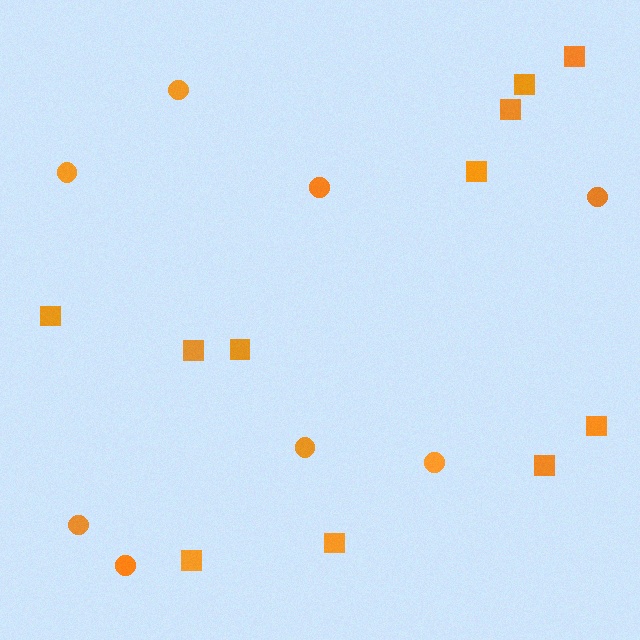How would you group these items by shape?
There are 2 groups: one group of squares (11) and one group of circles (8).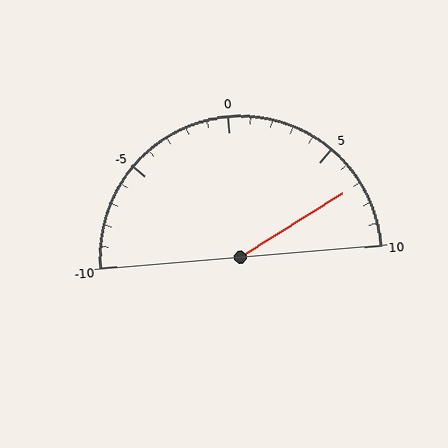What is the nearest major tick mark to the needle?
The nearest major tick mark is 5.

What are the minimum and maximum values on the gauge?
The gauge ranges from -10 to 10.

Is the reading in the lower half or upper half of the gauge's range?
The reading is in the upper half of the range (-10 to 10).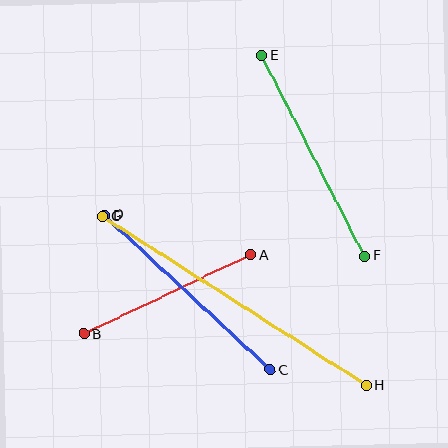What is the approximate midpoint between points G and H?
The midpoint is at approximately (234, 301) pixels.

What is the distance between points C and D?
The distance is approximately 227 pixels.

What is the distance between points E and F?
The distance is approximately 225 pixels.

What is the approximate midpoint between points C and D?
The midpoint is at approximately (187, 292) pixels.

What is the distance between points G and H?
The distance is approximately 313 pixels.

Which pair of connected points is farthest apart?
Points G and H are farthest apart.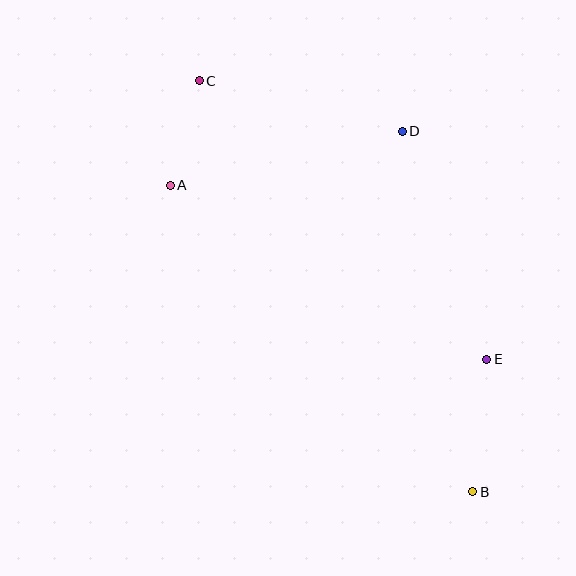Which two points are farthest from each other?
Points B and C are farthest from each other.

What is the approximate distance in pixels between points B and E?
The distance between B and E is approximately 133 pixels.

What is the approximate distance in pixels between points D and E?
The distance between D and E is approximately 243 pixels.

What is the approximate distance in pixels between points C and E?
The distance between C and E is approximately 400 pixels.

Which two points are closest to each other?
Points A and C are closest to each other.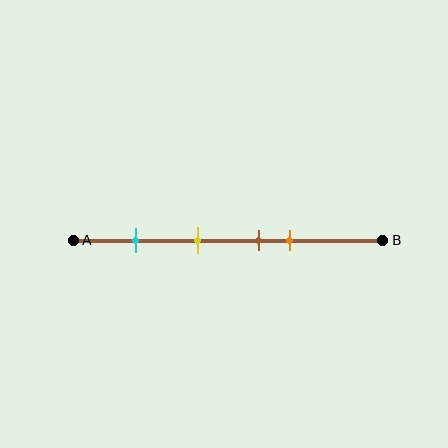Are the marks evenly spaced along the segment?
No, the marks are not evenly spaced.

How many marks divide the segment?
There are 4 marks dividing the segment.